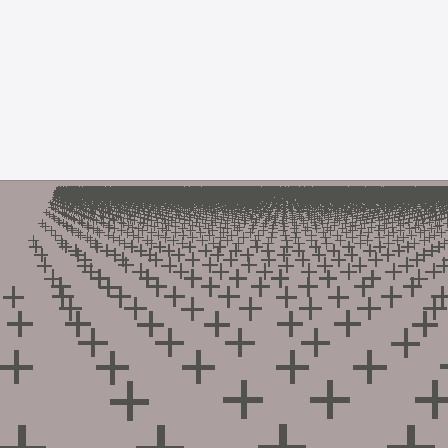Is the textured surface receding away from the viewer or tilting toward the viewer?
The surface is receding away from the viewer. Texture elements get smaller and denser toward the top.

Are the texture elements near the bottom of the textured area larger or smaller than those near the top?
Larger. Near the bottom, elements are closer to the viewer and appear at a bigger on-screen size.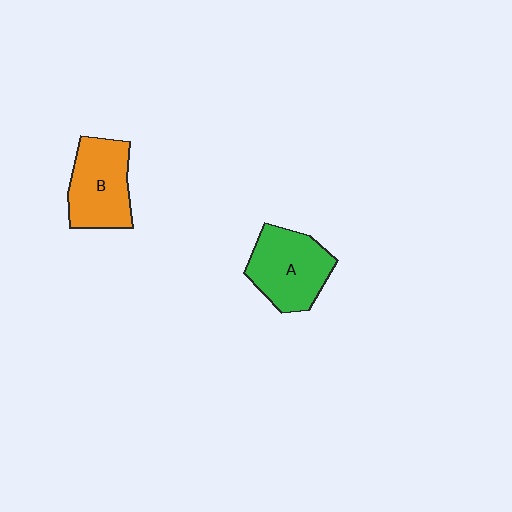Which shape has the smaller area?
Shape B (orange).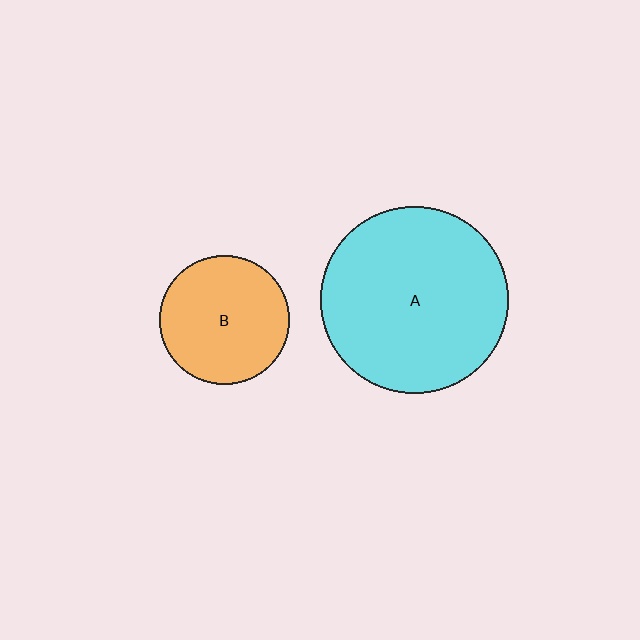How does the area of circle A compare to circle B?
Approximately 2.1 times.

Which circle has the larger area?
Circle A (cyan).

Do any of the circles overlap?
No, none of the circles overlap.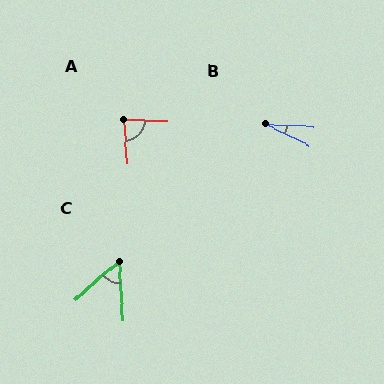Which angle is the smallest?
B, at approximately 23 degrees.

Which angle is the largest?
A, at approximately 83 degrees.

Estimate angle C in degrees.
Approximately 53 degrees.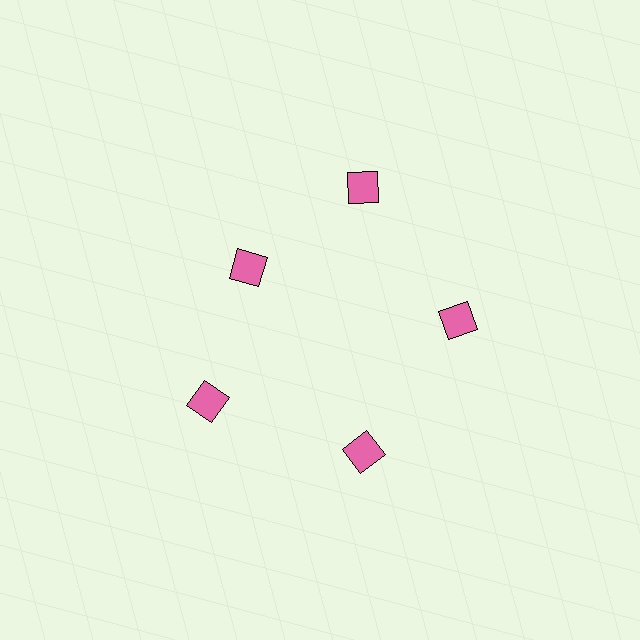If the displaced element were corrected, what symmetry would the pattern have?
It would have 5-fold rotational symmetry — the pattern would map onto itself every 72 degrees.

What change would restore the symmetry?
The symmetry would be restored by moving it outward, back onto the ring so that all 5 diamonds sit at equal angles and equal distance from the center.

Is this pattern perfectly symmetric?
No. The 5 pink diamonds are arranged in a ring, but one element near the 10 o'clock position is pulled inward toward the center, breaking the 5-fold rotational symmetry.